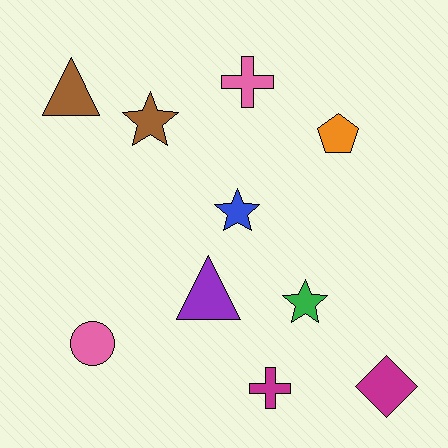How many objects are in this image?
There are 10 objects.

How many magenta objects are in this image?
There are 2 magenta objects.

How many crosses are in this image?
There are 2 crosses.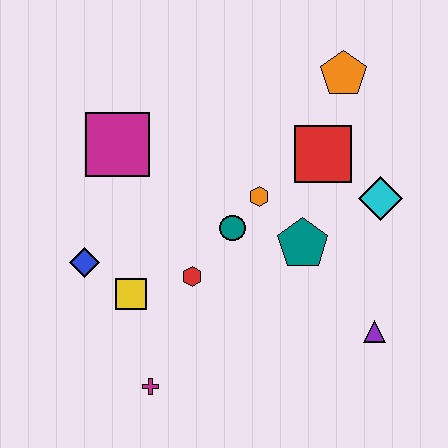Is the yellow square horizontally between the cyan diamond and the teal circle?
No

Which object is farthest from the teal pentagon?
The blue diamond is farthest from the teal pentagon.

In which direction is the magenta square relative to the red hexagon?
The magenta square is above the red hexagon.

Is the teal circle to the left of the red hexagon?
No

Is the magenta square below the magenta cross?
No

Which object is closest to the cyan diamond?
The red square is closest to the cyan diamond.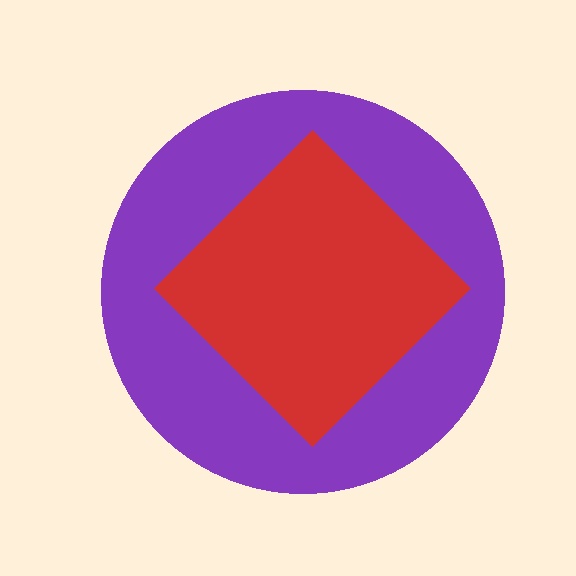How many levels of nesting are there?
2.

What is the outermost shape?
The purple circle.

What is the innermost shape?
The red diamond.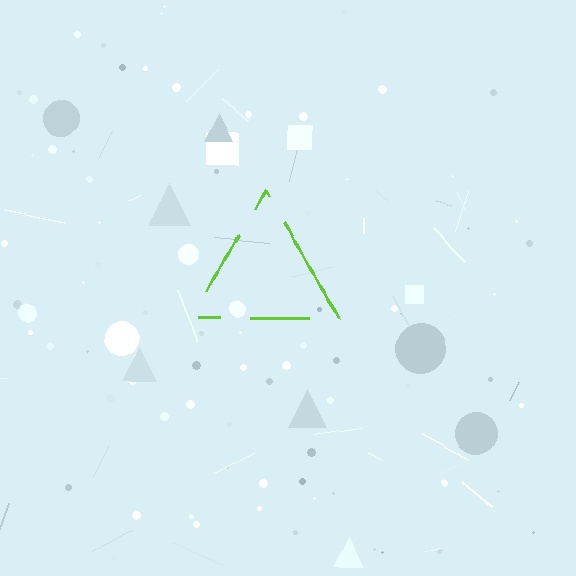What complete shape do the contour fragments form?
The contour fragments form a triangle.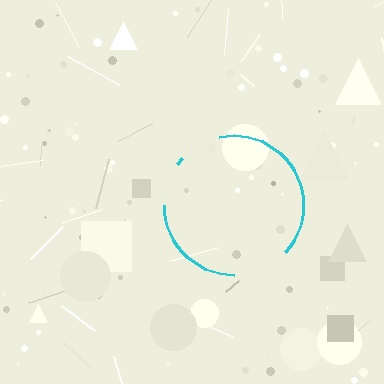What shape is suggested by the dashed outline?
The dashed outline suggests a circle.